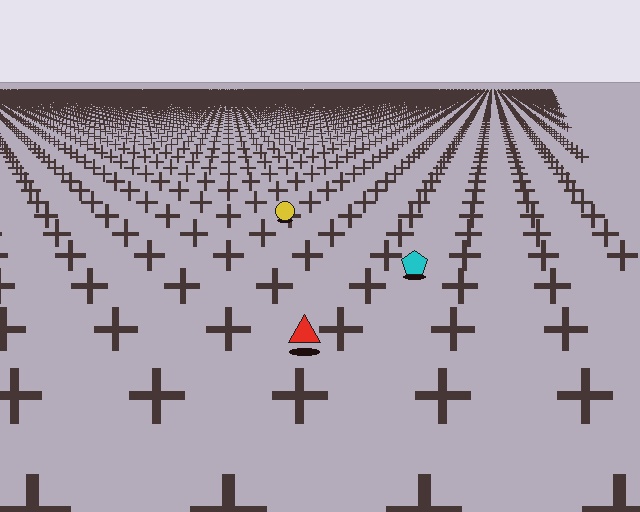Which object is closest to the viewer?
The red triangle is closest. The texture marks near it are larger and more spread out.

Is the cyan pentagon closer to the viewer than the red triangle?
No. The red triangle is closer — you can tell from the texture gradient: the ground texture is coarser near it.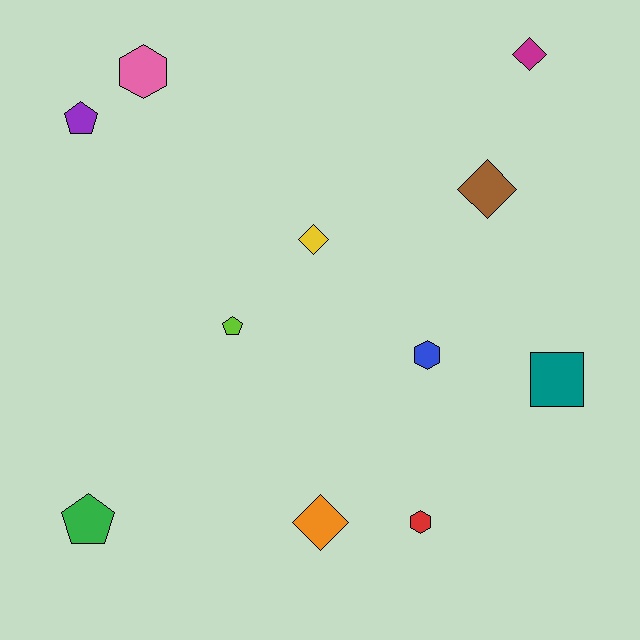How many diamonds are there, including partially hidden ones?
There are 4 diamonds.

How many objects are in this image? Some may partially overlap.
There are 11 objects.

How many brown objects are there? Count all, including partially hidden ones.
There is 1 brown object.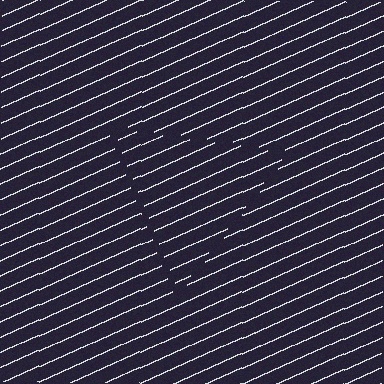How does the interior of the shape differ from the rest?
The interior of the shape contains the same grating, shifted by half a period — the contour is defined by the phase discontinuity where line-ends from the inner and outer gratings abut.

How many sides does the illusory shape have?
3 sides — the line-ends trace a triangle.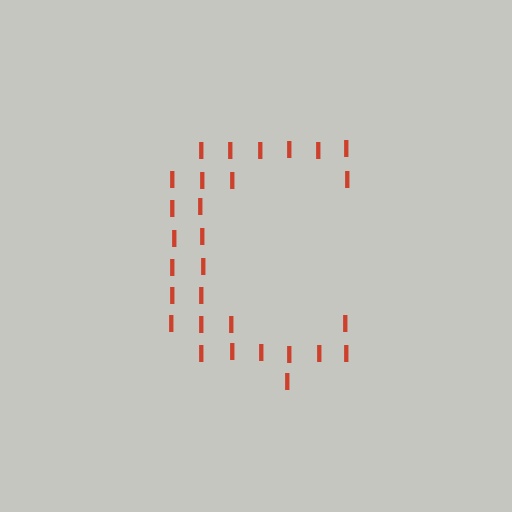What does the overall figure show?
The overall figure shows the letter C.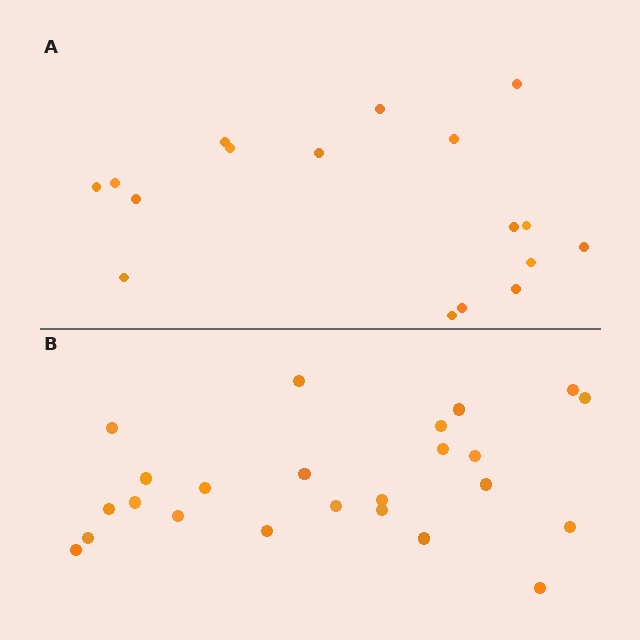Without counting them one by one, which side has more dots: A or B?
Region B (the bottom region) has more dots.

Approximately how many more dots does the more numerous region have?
Region B has roughly 8 or so more dots than region A.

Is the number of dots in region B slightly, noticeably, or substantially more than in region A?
Region B has noticeably more, but not dramatically so. The ratio is roughly 1.4 to 1.